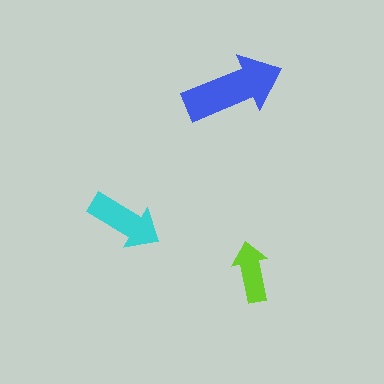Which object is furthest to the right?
The lime arrow is rightmost.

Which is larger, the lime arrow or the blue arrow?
The blue one.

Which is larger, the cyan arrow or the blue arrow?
The blue one.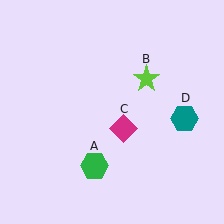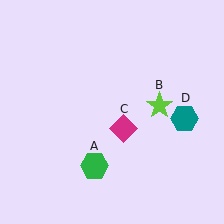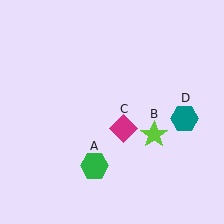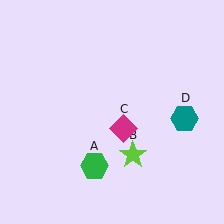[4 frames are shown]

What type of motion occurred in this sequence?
The lime star (object B) rotated clockwise around the center of the scene.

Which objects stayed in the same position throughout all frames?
Green hexagon (object A) and magenta diamond (object C) and teal hexagon (object D) remained stationary.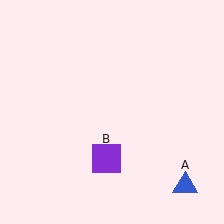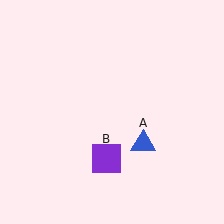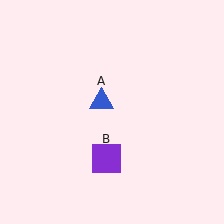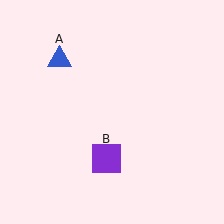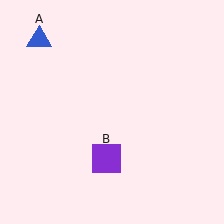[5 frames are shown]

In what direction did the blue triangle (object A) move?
The blue triangle (object A) moved up and to the left.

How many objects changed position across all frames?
1 object changed position: blue triangle (object A).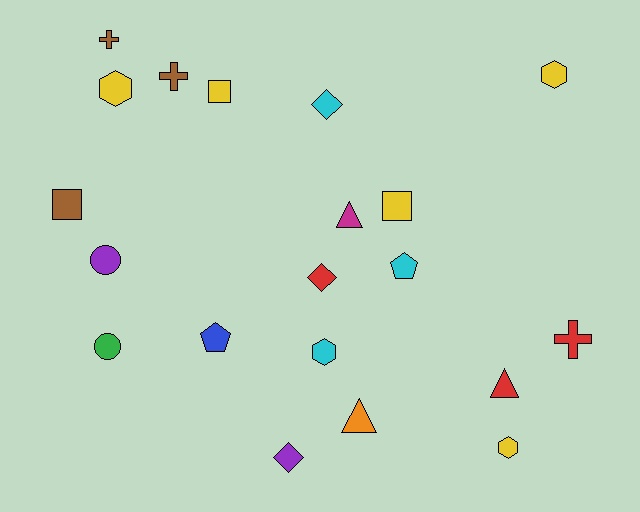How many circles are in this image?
There are 2 circles.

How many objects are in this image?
There are 20 objects.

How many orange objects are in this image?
There is 1 orange object.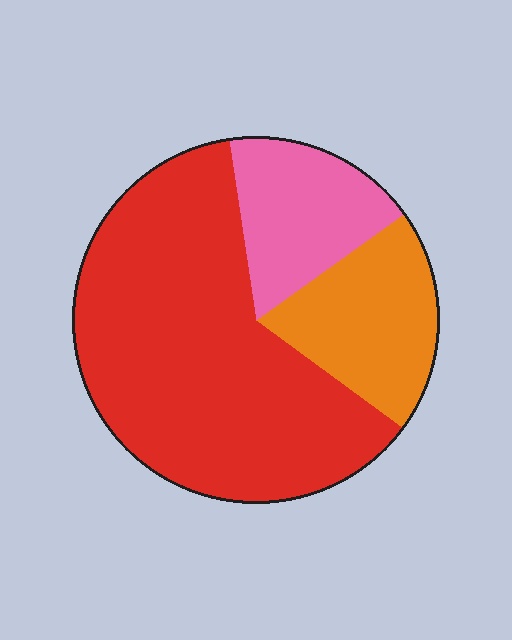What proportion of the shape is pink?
Pink covers 17% of the shape.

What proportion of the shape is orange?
Orange covers about 20% of the shape.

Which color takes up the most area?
Red, at roughly 65%.